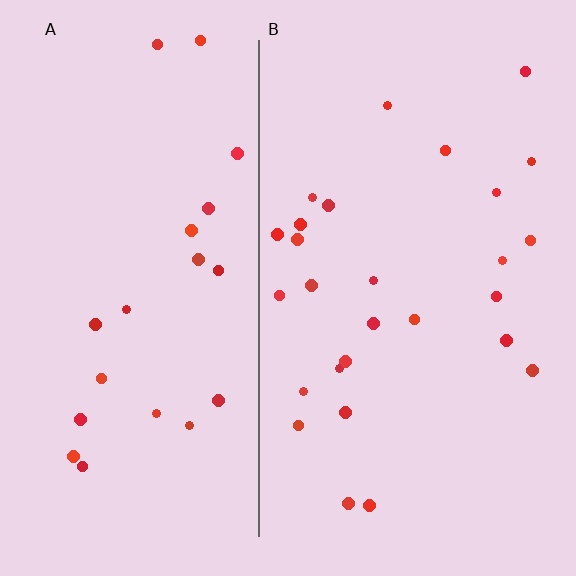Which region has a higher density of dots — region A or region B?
B (the right).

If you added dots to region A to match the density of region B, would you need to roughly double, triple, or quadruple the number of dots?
Approximately double.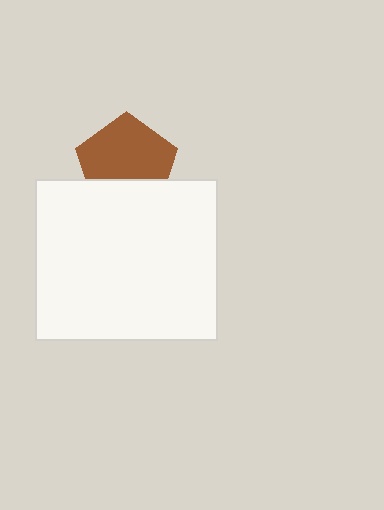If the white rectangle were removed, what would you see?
You would see the complete brown pentagon.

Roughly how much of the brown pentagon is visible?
Most of it is visible (roughly 69%).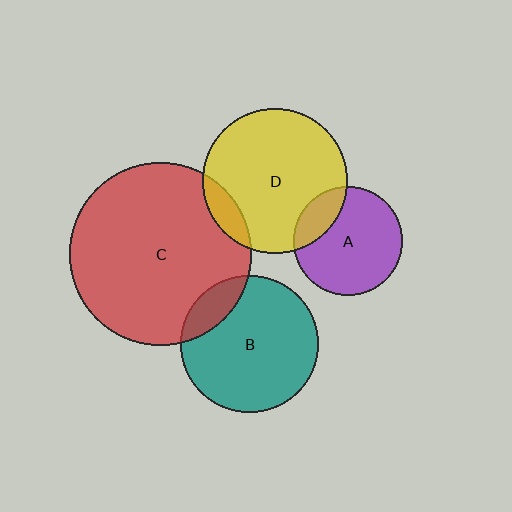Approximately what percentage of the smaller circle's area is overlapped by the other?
Approximately 10%.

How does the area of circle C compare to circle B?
Approximately 1.8 times.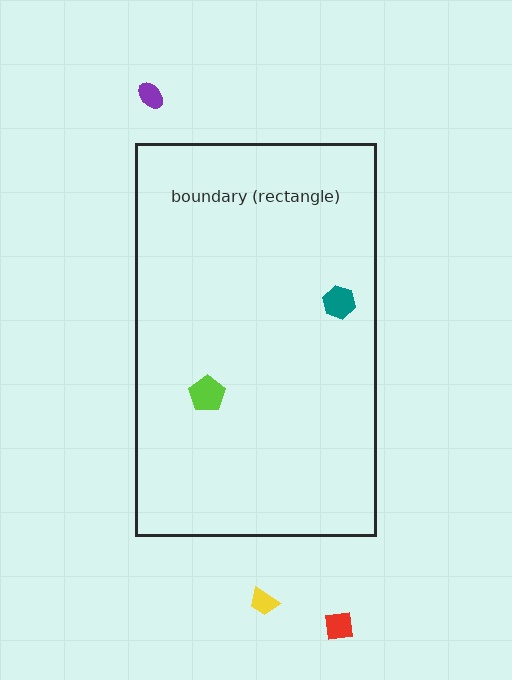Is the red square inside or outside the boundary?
Outside.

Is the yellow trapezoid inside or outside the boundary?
Outside.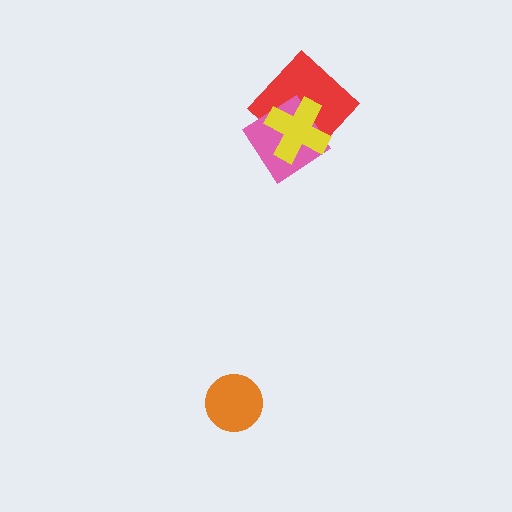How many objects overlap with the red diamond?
2 objects overlap with the red diamond.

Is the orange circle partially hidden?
No, no other shape covers it.